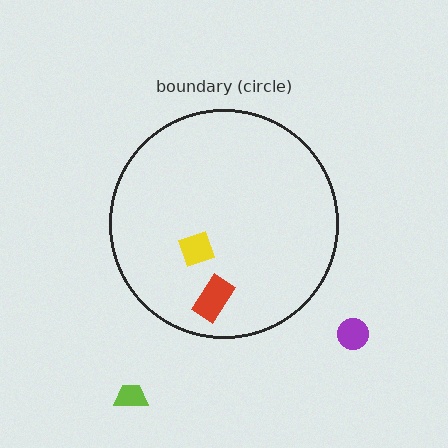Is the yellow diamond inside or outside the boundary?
Inside.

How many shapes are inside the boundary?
2 inside, 2 outside.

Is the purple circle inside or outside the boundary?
Outside.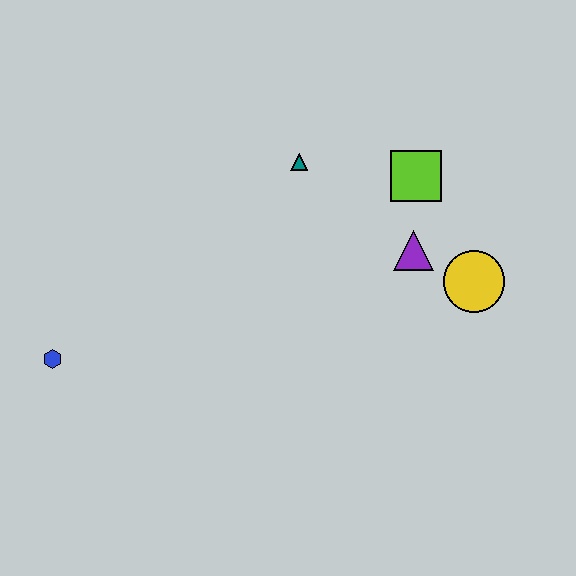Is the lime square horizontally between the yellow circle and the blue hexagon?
Yes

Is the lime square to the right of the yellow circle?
No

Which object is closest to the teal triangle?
The lime square is closest to the teal triangle.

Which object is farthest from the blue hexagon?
The yellow circle is farthest from the blue hexagon.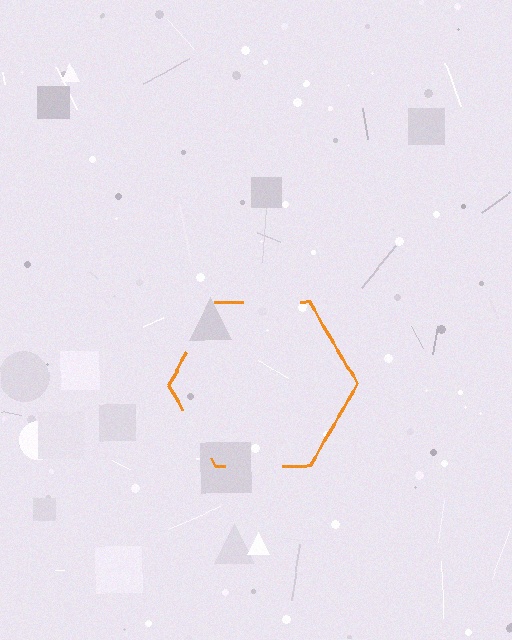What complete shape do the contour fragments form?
The contour fragments form a hexagon.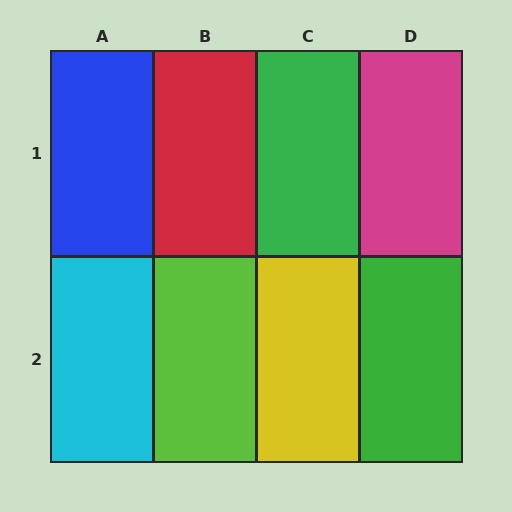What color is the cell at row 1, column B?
Red.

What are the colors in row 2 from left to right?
Cyan, lime, yellow, green.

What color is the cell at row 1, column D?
Magenta.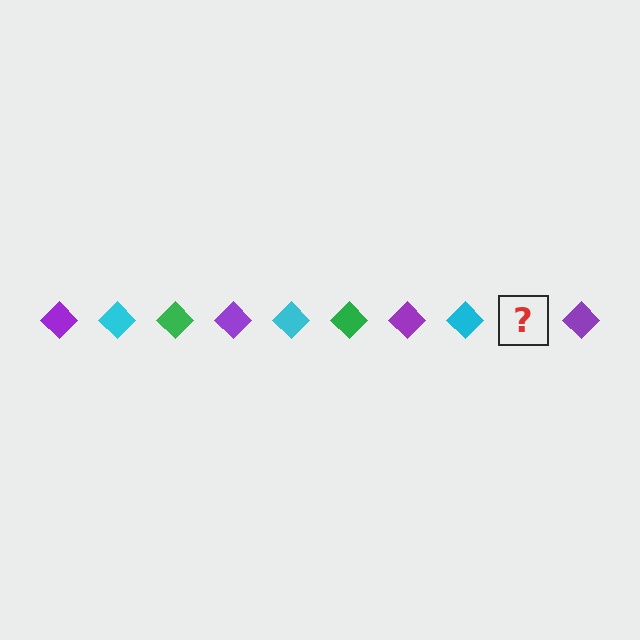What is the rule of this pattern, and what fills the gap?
The rule is that the pattern cycles through purple, cyan, green diamonds. The gap should be filled with a green diamond.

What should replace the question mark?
The question mark should be replaced with a green diamond.